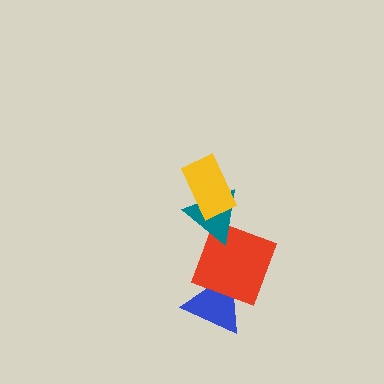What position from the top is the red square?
The red square is 3rd from the top.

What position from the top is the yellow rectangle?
The yellow rectangle is 1st from the top.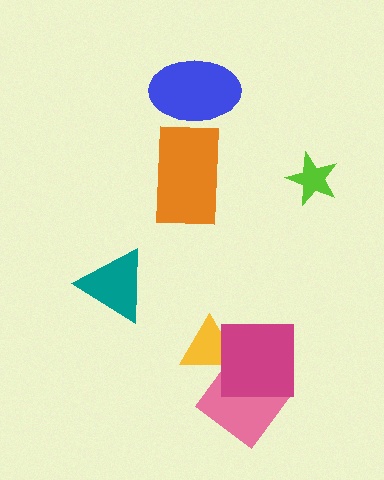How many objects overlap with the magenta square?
2 objects overlap with the magenta square.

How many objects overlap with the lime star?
0 objects overlap with the lime star.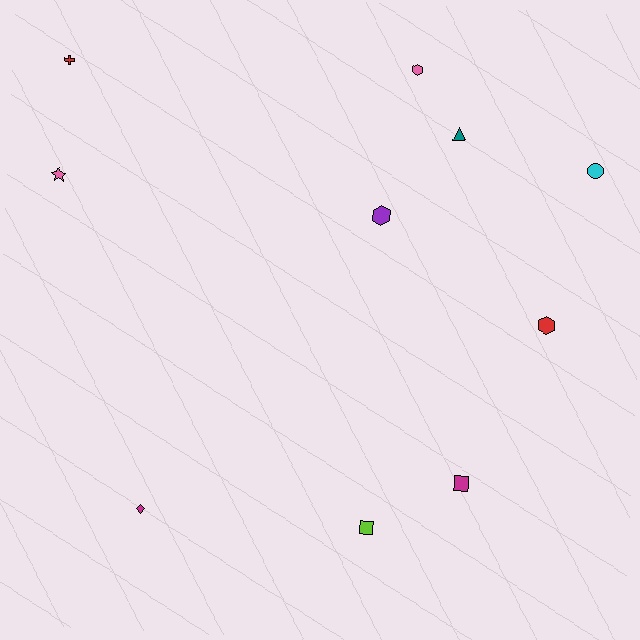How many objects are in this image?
There are 10 objects.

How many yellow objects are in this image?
There are no yellow objects.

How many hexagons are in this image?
There are 3 hexagons.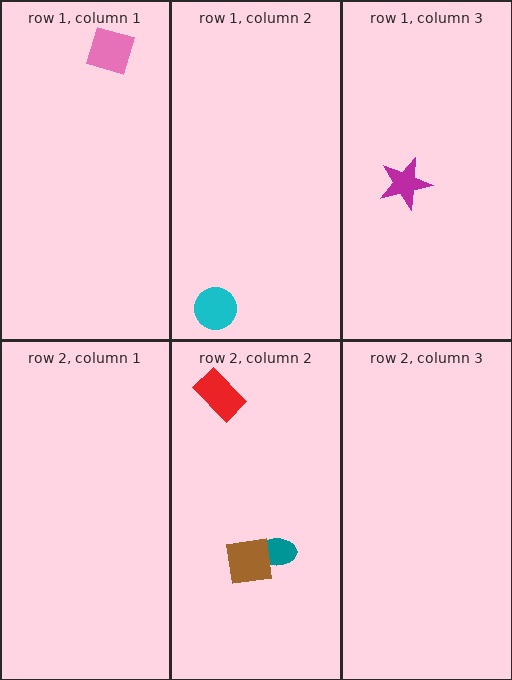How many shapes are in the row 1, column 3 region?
1.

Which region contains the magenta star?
The row 1, column 3 region.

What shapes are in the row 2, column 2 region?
The teal ellipse, the brown square, the red rectangle.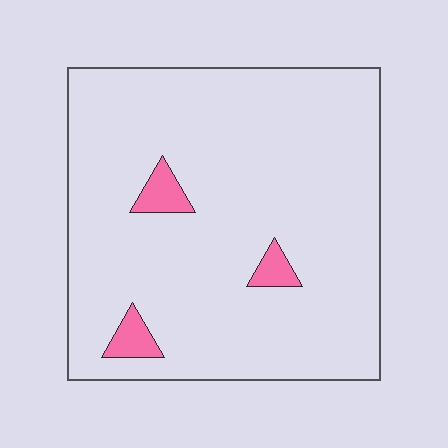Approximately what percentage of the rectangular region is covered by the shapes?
Approximately 5%.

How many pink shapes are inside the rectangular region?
3.